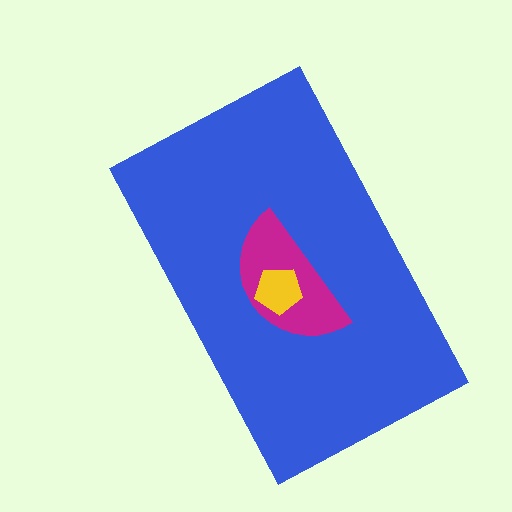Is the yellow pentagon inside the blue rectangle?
Yes.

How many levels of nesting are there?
3.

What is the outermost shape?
The blue rectangle.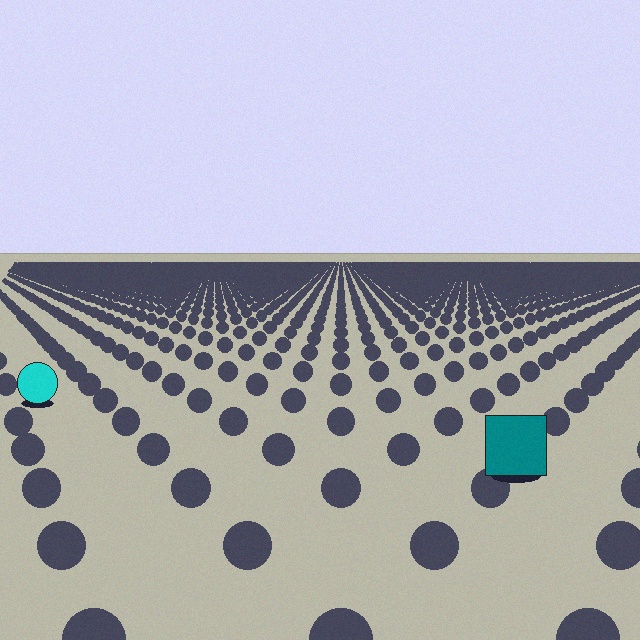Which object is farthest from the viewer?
The cyan circle is farthest from the viewer. It appears smaller and the ground texture around it is denser.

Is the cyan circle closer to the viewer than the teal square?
No. The teal square is closer — you can tell from the texture gradient: the ground texture is coarser near it.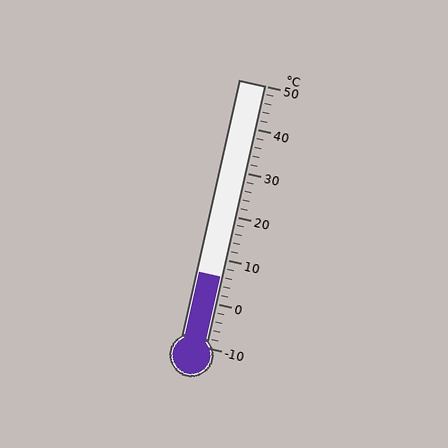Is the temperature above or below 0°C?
The temperature is above 0°C.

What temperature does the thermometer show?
The thermometer shows approximately 6°C.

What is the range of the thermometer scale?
The thermometer scale ranges from -10°C to 50°C.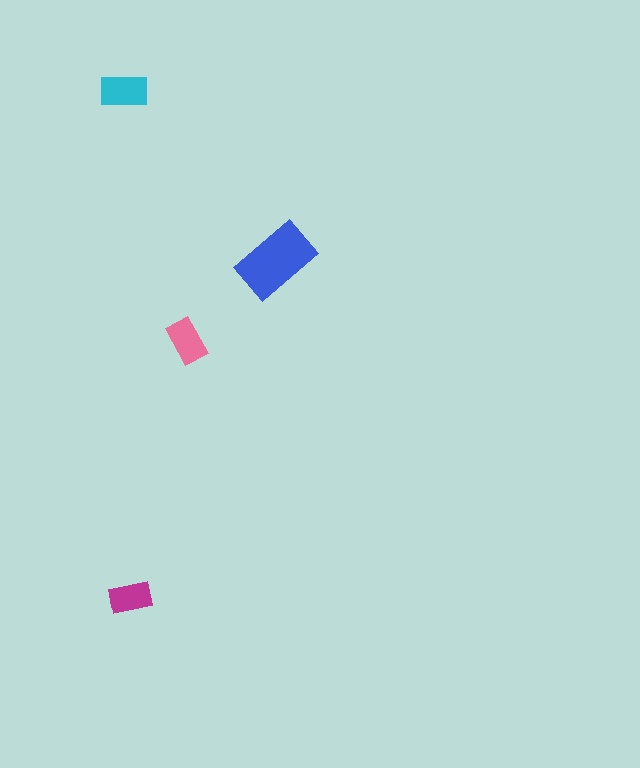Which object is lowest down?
The magenta rectangle is bottommost.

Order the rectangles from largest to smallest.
the blue one, the cyan one, the pink one, the magenta one.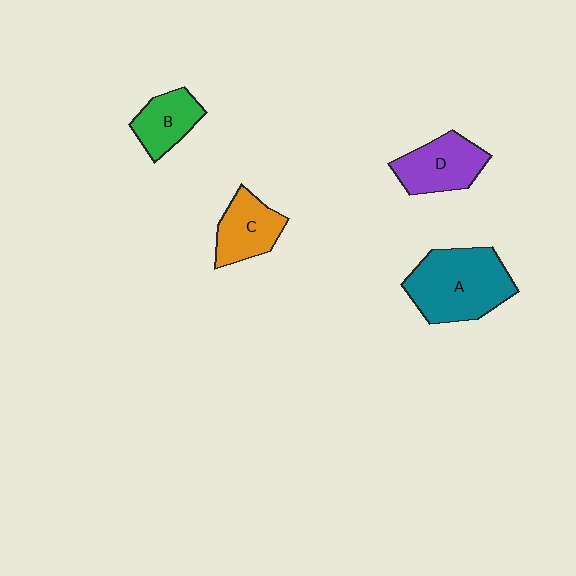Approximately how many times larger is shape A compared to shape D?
Approximately 1.6 times.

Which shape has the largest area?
Shape A (teal).